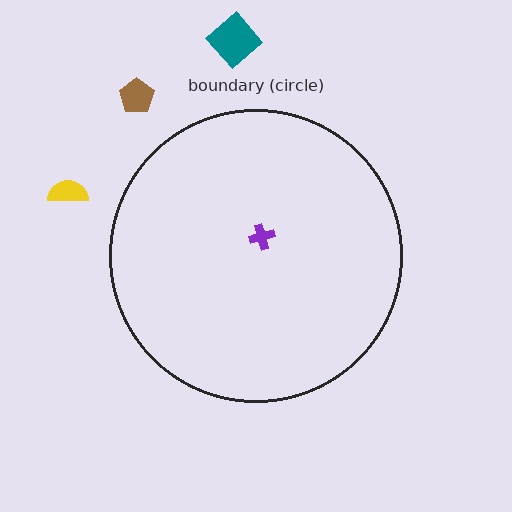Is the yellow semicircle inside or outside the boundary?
Outside.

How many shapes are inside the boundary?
1 inside, 3 outside.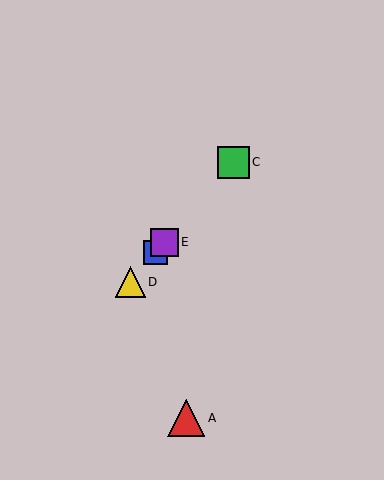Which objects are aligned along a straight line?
Objects B, C, D, E are aligned along a straight line.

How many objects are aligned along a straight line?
4 objects (B, C, D, E) are aligned along a straight line.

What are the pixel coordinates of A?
Object A is at (186, 418).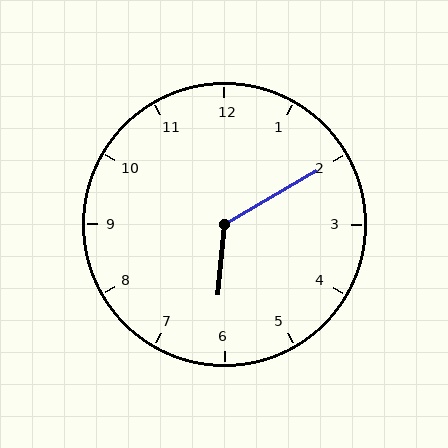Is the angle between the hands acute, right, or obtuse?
It is obtuse.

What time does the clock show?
6:10.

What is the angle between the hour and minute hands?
Approximately 125 degrees.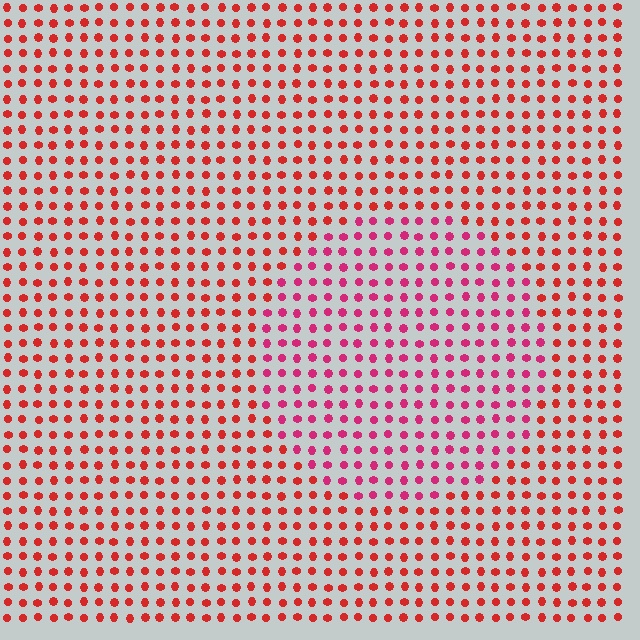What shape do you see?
I see a circle.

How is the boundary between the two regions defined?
The boundary is defined purely by a slight shift in hue (about 29 degrees). Spacing, size, and orientation are identical on both sides.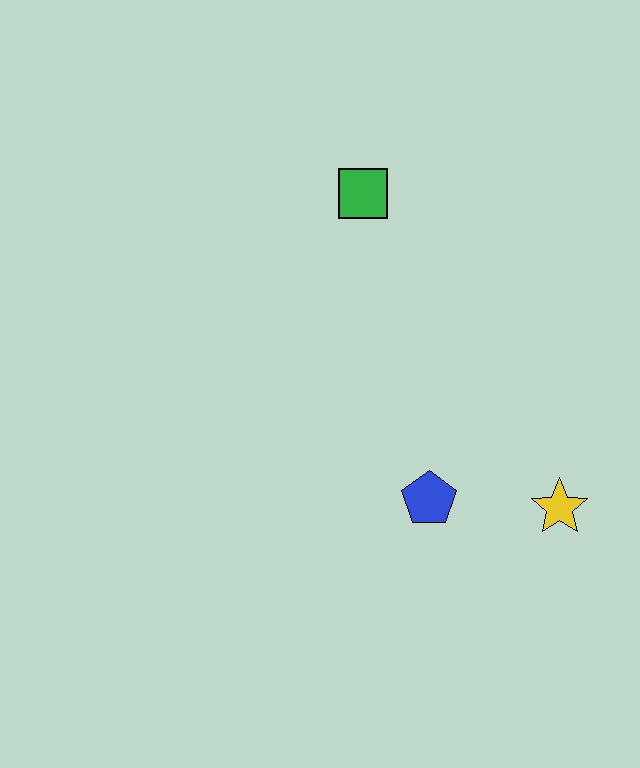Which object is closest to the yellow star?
The blue pentagon is closest to the yellow star.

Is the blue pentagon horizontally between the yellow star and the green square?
Yes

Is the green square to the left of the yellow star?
Yes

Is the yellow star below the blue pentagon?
Yes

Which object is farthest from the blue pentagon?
The green square is farthest from the blue pentagon.